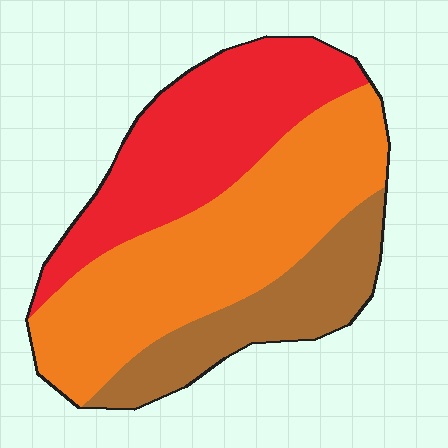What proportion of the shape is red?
Red takes up about one third (1/3) of the shape.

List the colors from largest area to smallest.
From largest to smallest: orange, red, brown.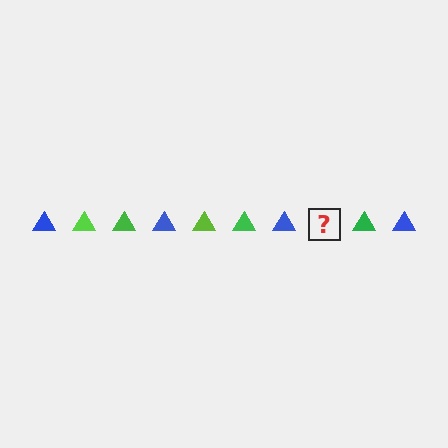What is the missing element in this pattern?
The missing element is a lime triangle.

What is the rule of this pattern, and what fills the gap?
The rule is that the pattern cycles through blue, lime, green triangles. The gap should be filled with a lime triangle.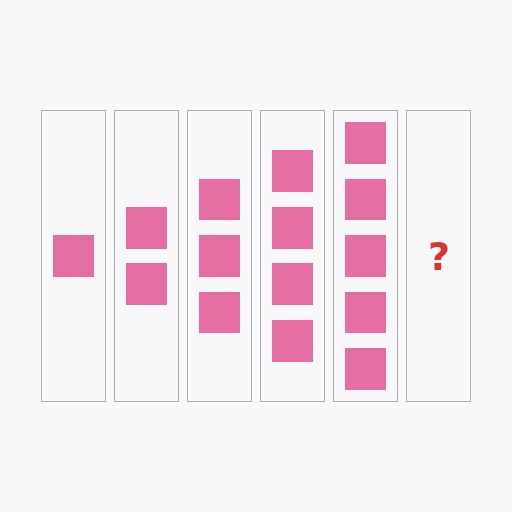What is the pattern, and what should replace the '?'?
The pattern is that each step adds one more square. The '?' should be 6 squares.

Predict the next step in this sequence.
The next step is 6 squares.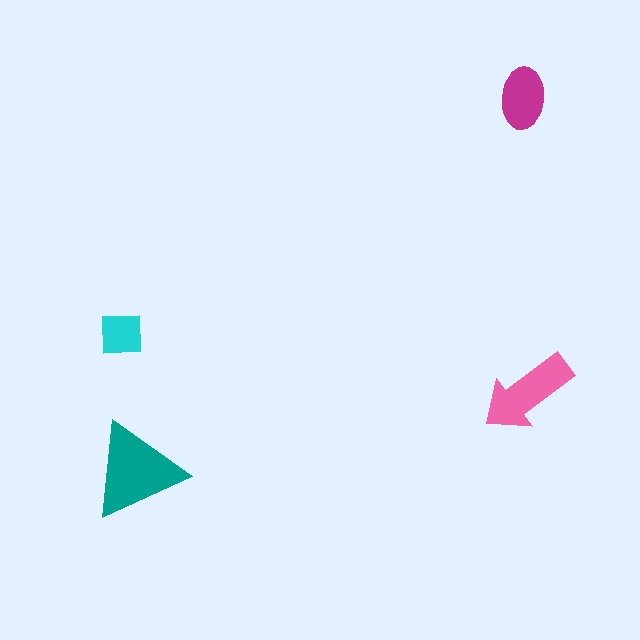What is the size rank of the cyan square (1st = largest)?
4th.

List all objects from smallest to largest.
The cyan square, the magenta ellipse, the pink arrow, the teal triangle.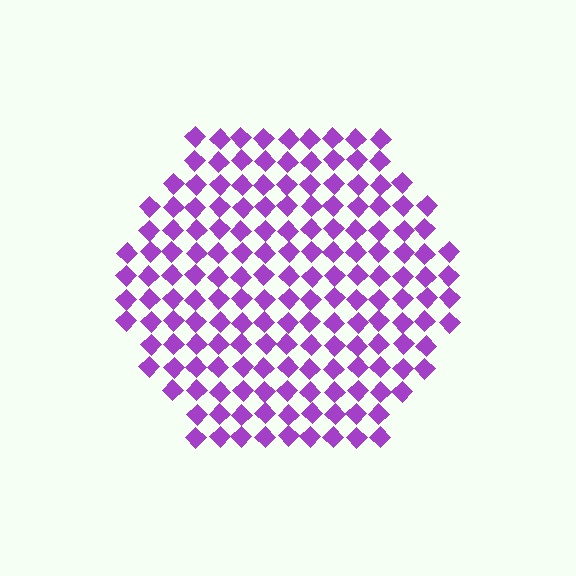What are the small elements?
The small elements are diamonds.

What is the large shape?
The large shape is a hexagon.